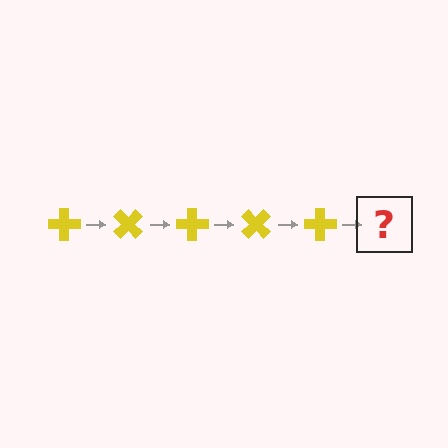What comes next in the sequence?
The next element should be a yellow cross rotated 225 degrees.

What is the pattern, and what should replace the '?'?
The pattern is that the cross rotates 45 degrees each step. The '?' should be a yellow cross rotated 225 degrees.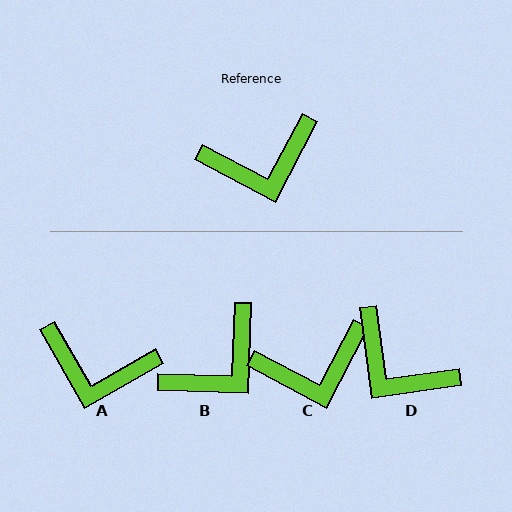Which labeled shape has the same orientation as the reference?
C.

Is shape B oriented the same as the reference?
No, it is off by about 26 degrees.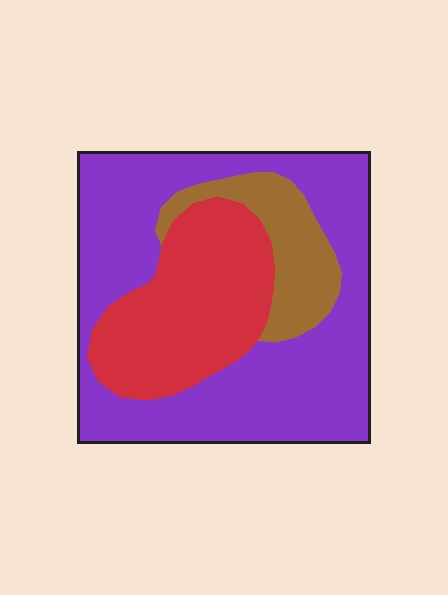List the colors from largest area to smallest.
From largest to smallest: purple, red, brown.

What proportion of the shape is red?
Red takes up about one quarter (1/4) of the shape.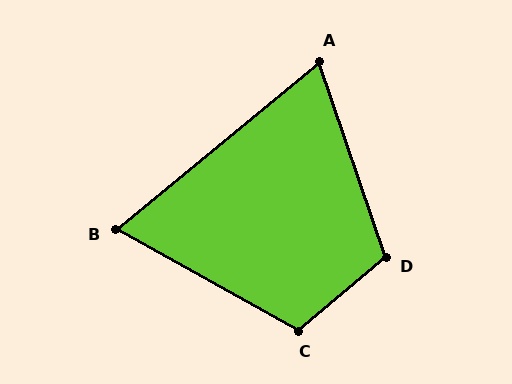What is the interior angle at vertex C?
Approximately 111 degrees (obtuse).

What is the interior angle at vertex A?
Approximately 69 degrees (acute).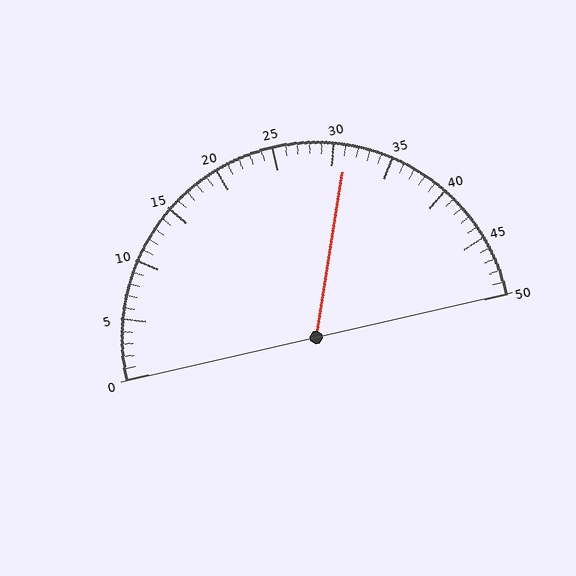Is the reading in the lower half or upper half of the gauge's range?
The reading is in the upper half of the range (0 to 50).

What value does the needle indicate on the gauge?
The needle indicates approximately 31.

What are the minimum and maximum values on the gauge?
The gauge ranges from 0 to 50.